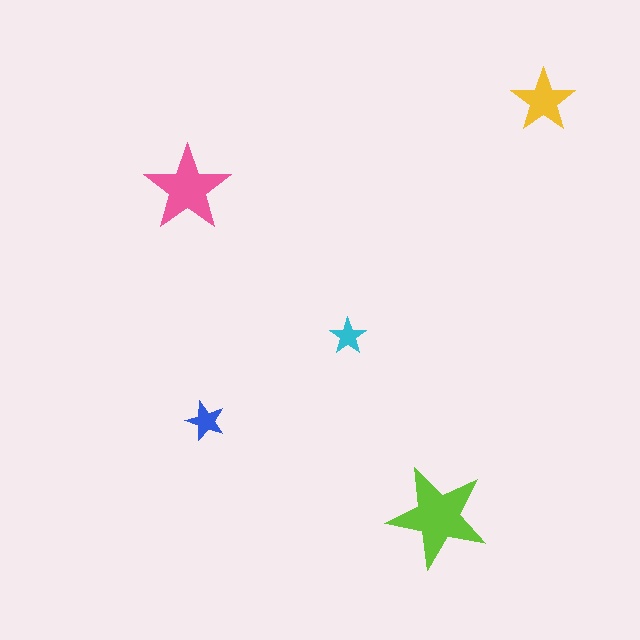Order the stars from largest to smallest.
the lime one, the pink one, the yellow one, the blue one, the cyan one.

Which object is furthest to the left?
The pink star is leftmost.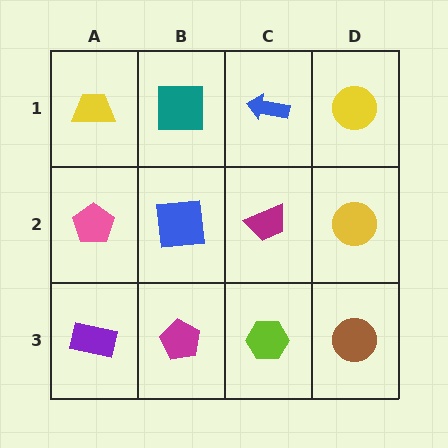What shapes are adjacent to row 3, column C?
A magenta trapezoid (row 2, column C), a magenta pentagon (row 3, column B), a brown circle (row 3, column D).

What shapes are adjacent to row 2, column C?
A blue arrow (row 1, column C), a lime hexagon (row 3, column C), a blue square (row 2, column B), a yellow circle (row 2, column D).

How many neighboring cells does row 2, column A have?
3.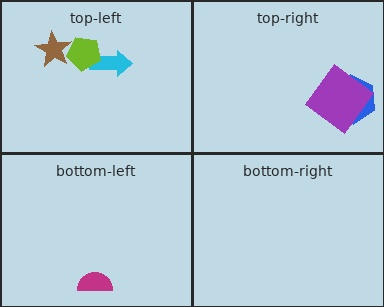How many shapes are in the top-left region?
3.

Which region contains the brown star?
The top-left region.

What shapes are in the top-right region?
The blue hexagon, the purple diamond.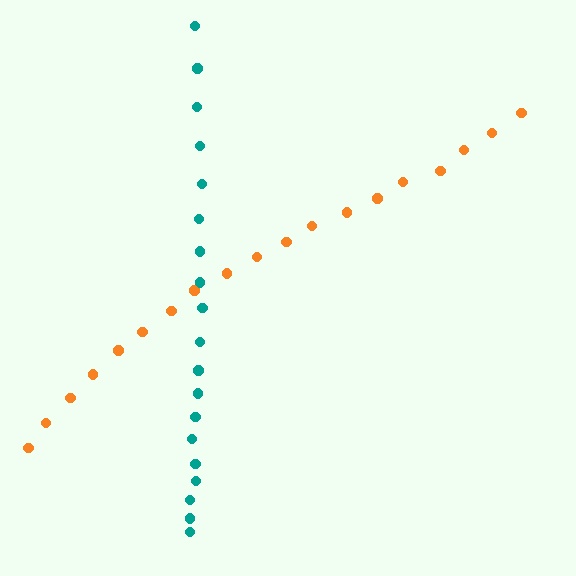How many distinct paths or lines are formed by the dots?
There are 2 distinct paths.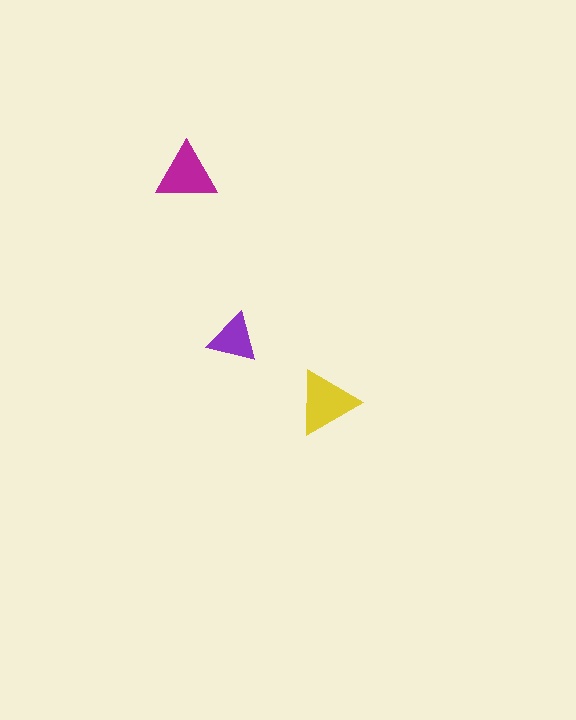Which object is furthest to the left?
The magenta triangle is leftmost.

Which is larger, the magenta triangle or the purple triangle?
The magenta one.